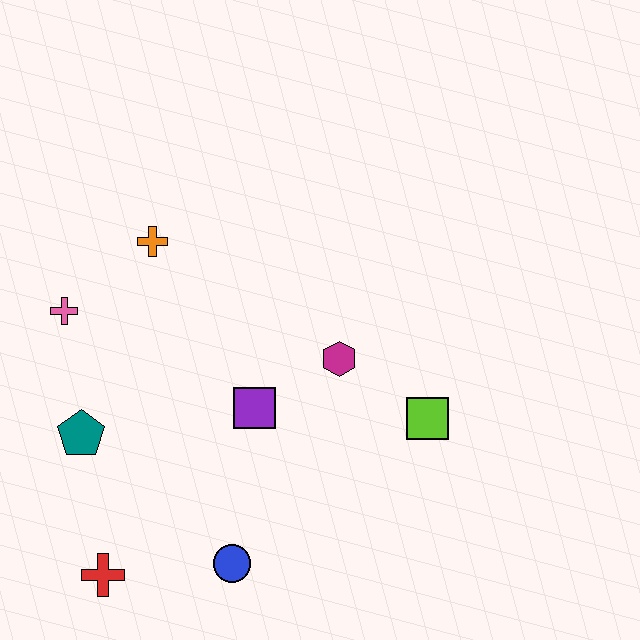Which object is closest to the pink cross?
The orange cross is closest to the pink cross.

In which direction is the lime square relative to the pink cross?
The lime square is to the right of the pink cross.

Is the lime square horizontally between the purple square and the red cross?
No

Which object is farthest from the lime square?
The pink cross is farthest from the lime square.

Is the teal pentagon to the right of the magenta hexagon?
No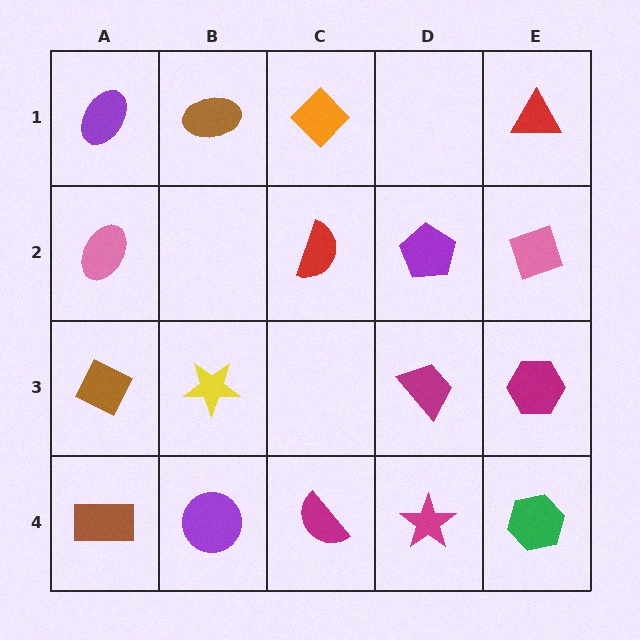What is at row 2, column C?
A red semicircle.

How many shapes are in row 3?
4 shapes.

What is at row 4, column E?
A green hexagon.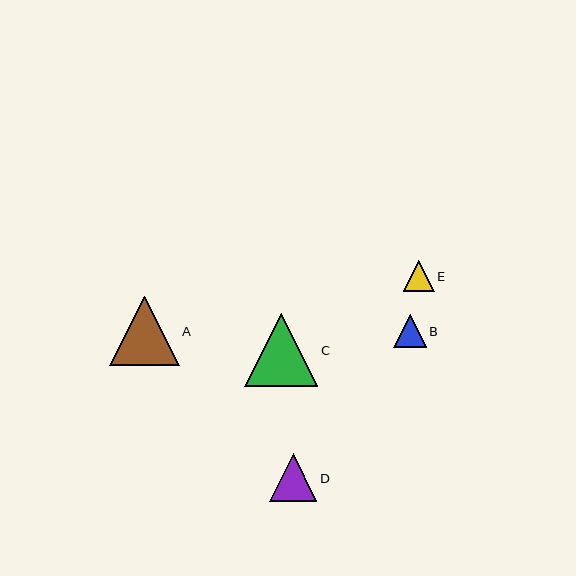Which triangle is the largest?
Triangle C is the largest with a size of approximately 73 pixels.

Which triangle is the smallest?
Triangle E is the smallest with a size of approximately 31 pixels.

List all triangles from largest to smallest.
From largest to smallest: C, A, D, B, E.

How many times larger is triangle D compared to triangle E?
Triangle D is approximately 1.5 times the size of triangle E.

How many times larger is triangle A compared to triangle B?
Triangle A is approximately 2.1 times the size of triangle B.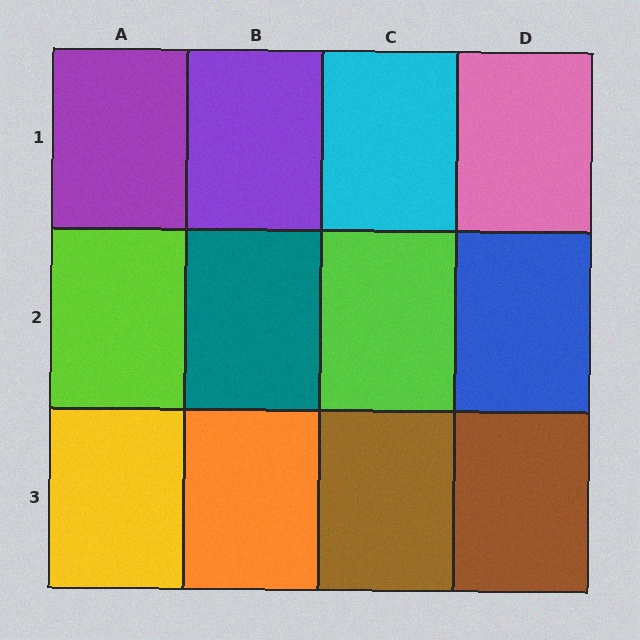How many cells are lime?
2 cells are lime.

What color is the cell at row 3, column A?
Yellow.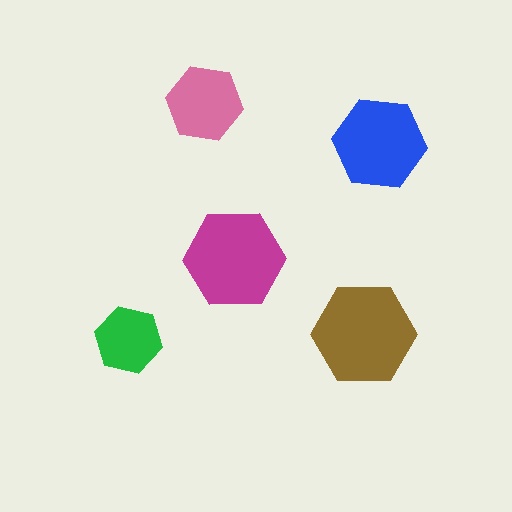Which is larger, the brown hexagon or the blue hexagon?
The brown one.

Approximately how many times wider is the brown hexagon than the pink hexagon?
About 1.5 times wider.